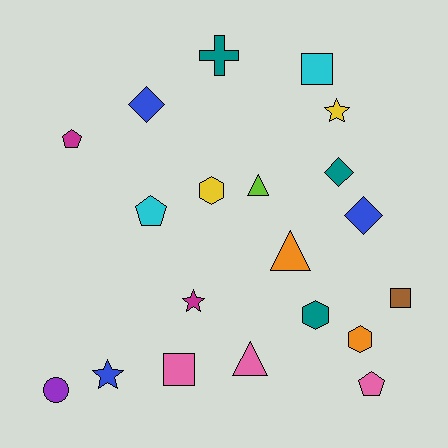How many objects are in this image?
There are 20 objects.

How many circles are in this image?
There is 1 circle.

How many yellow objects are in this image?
There are 2 yellow objects.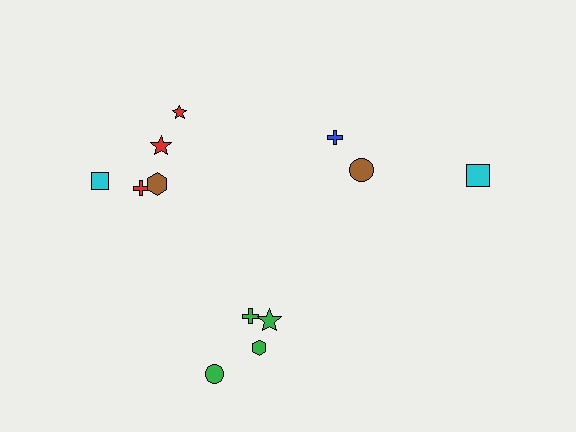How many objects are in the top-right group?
There are 3 objects.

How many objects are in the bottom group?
There are 4 objects.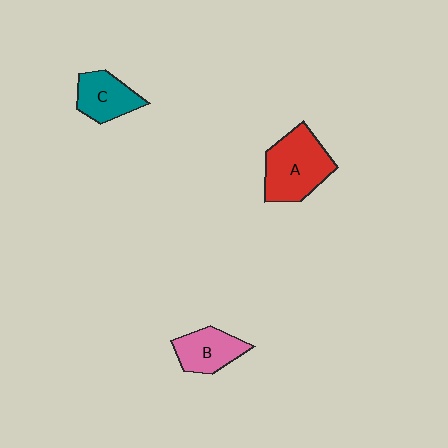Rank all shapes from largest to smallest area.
From largest to smallest: A (red), B (pink), C (teal).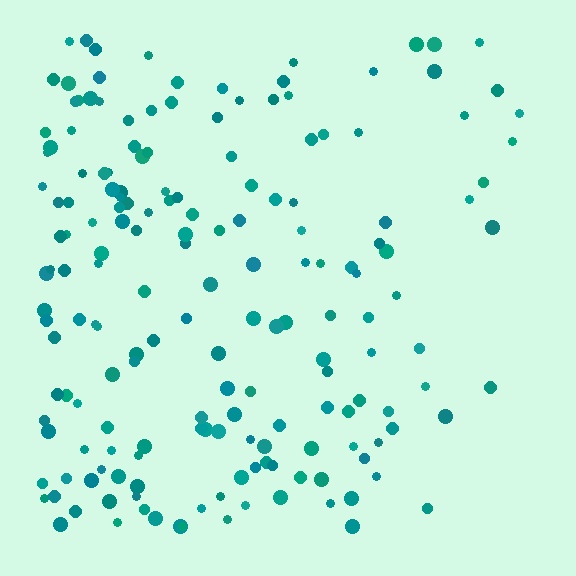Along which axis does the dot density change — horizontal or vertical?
Horizontal.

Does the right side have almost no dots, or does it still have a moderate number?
Still a moderate number, just noticeably fewer than the left.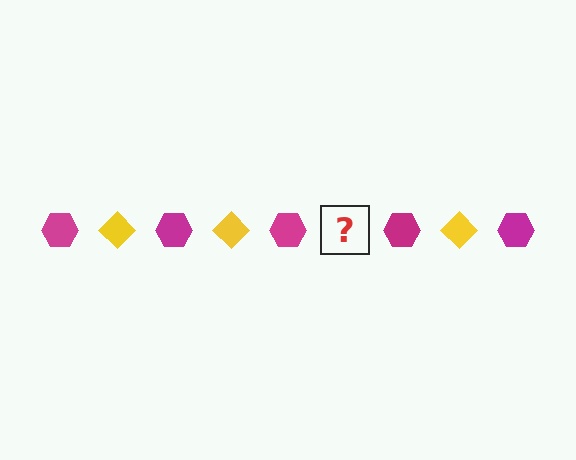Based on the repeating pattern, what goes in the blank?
The blank should be a yellow diamond.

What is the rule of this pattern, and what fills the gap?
The rule is that the pattern alternates between magenta hexagon and yellow diamond. The gap should be filled with a yellow diamond.